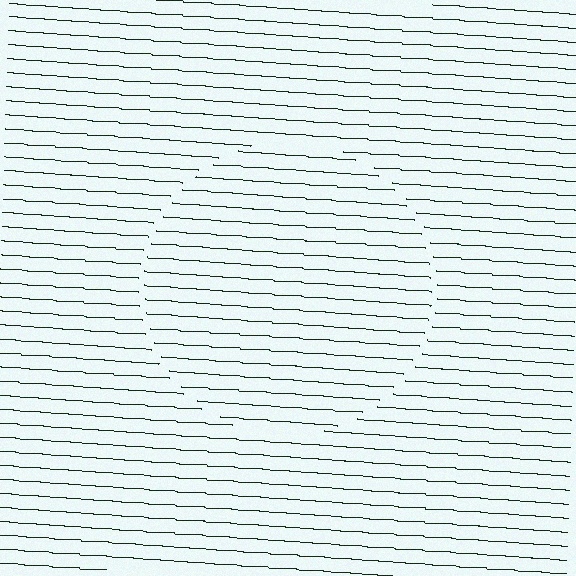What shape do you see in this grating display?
An illusory circle. The interior of the shape contains the same grating, shifted by half a period — the contour is defined by the phase discontinuity where line-ends from the inner and outer gratings abut.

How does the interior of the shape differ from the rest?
The interior of the shape contains the same grating, shifted by half a period — the contour is defined by the phase discontinuity where line-ends from the inner and outer gratings abut.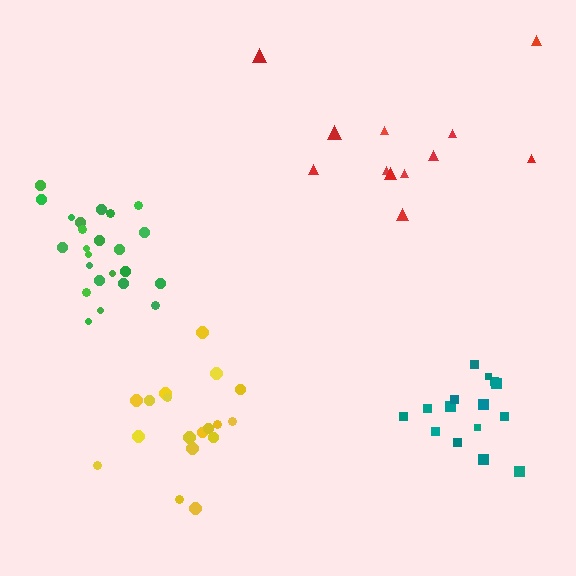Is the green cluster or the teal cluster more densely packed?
Green.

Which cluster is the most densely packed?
Green.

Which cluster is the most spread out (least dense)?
Red.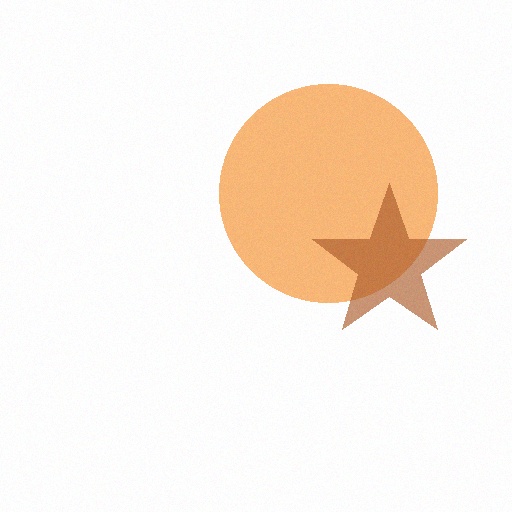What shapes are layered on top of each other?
The layered shapes are: an orange circle, a brown star.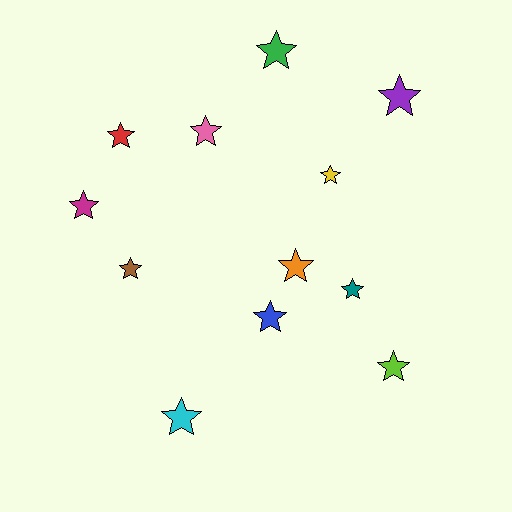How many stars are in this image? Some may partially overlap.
There are 12 stars.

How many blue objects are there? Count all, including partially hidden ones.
There is 1 blue object.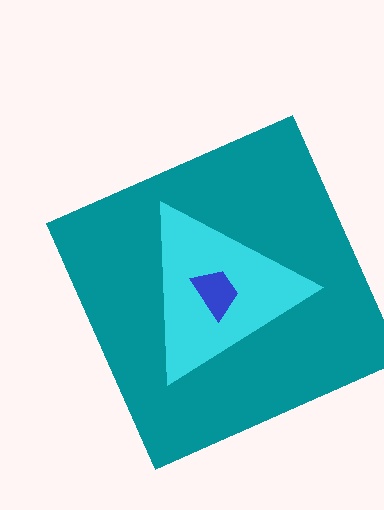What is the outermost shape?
The teal square.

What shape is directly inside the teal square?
The cyan triangle.